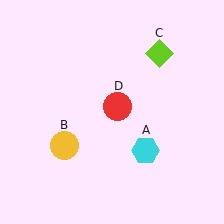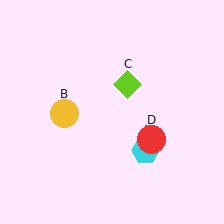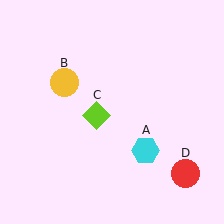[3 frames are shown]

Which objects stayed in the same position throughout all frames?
Cyan hexagon (object A) remained stationary.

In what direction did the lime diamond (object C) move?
The lime diamond (object C) moved down and to the left.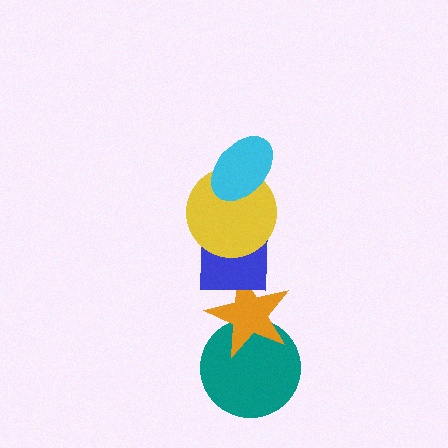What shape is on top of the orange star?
The blue square is on top of the orange star.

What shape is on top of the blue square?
The yellow circle is on top of the blue square.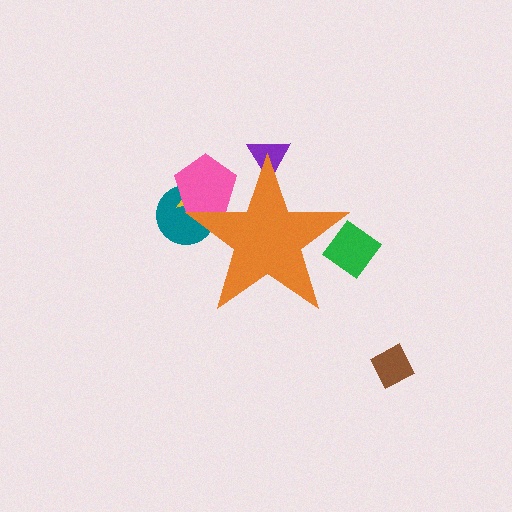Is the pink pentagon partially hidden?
Yes, the pink pentagon is partially hidden behind the orange star.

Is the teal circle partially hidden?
Yes, the teal circle is partially hidden behind the orange star.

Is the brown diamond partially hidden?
No, the brown diamond is fully visible.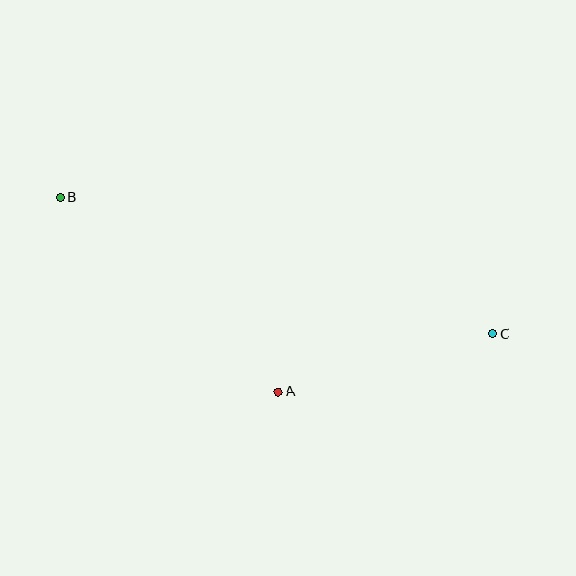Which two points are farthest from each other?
Points B and C are farthest from each other.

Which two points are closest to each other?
Points A and C are closest to each other.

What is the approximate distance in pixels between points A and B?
The distance between A and B is approximately 292 pixels.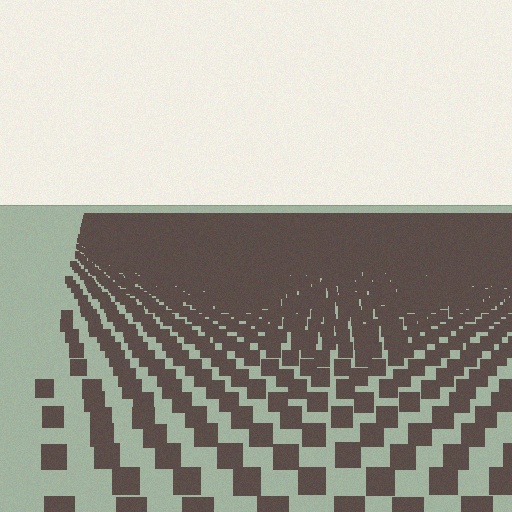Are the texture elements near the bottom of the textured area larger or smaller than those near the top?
Larger. Near the bottom, elements are closer to the viewer and appear at a bigger on-screen size.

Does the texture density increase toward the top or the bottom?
Density increases toward the top.